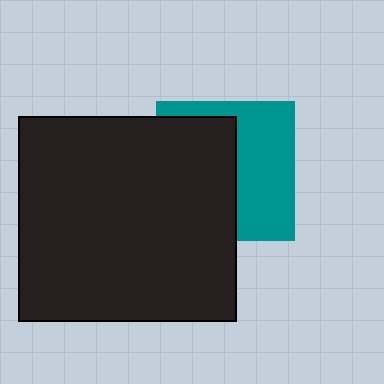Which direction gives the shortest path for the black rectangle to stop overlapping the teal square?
Moving left gives the shortest separation.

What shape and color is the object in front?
The object in front is a black rectangle.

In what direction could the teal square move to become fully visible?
The teal square could move right. That would shift it out from behind the black rectangle entirely.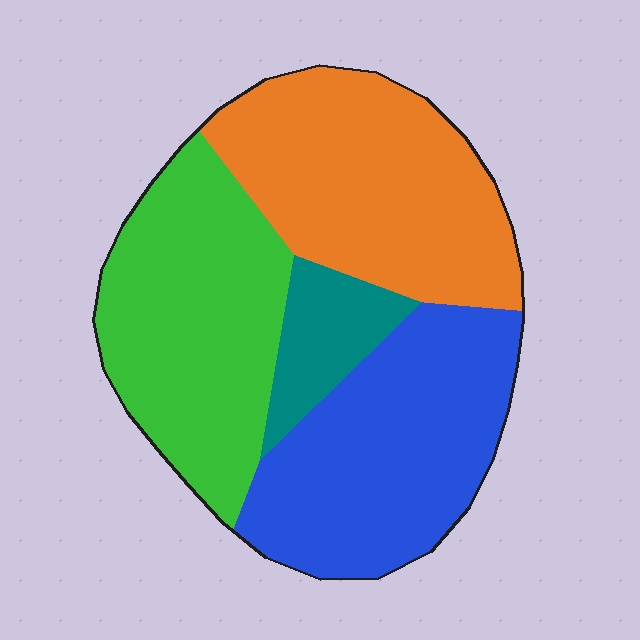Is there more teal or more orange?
Orange.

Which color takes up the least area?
Teal, at roughly 10%.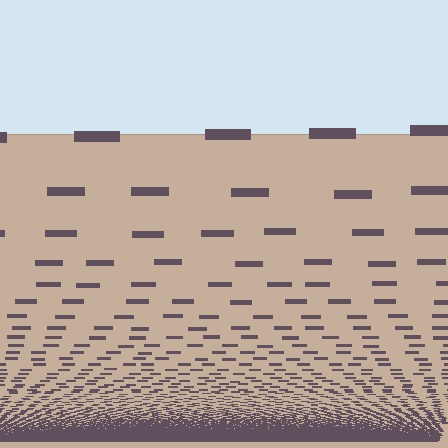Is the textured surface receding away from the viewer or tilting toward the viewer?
The surface appears to tilt toward the viewer. Texture elements get larger and sparser toward the top.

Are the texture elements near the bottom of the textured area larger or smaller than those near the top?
Smaller. The gradient is inverted — elements near the bottom are smaller and denser.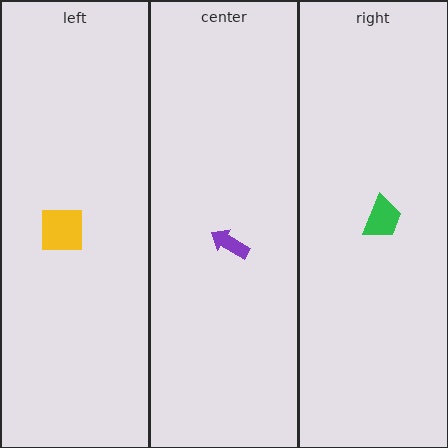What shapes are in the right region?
The green trapezoid.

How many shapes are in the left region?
1.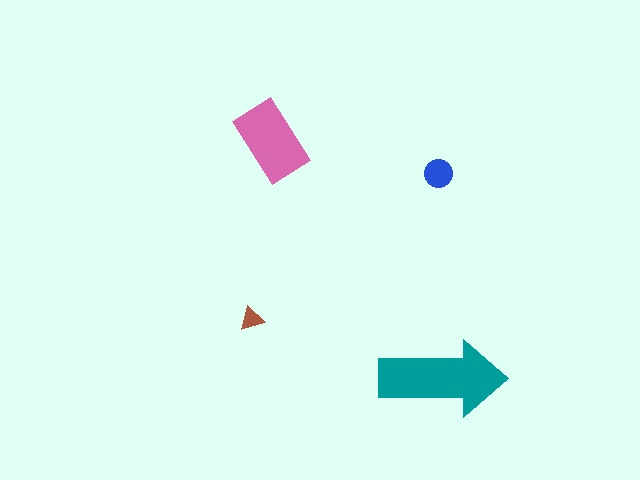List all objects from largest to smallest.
The teal arrow, the pink rectangle, the blue circle, the brown triangle.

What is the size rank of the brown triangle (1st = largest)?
4th.